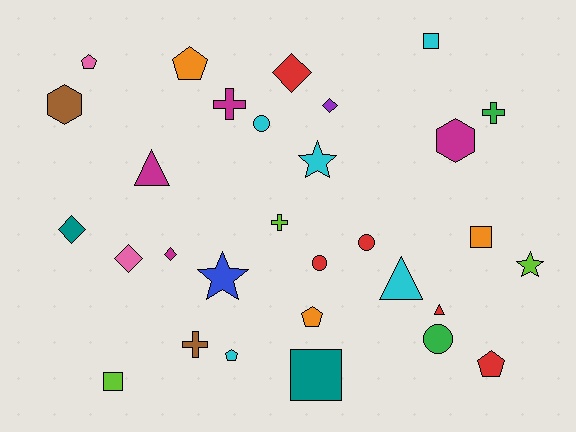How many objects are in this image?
There are 30 objects.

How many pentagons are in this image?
There are 5 pentagons.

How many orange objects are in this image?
There are 3 orange objects.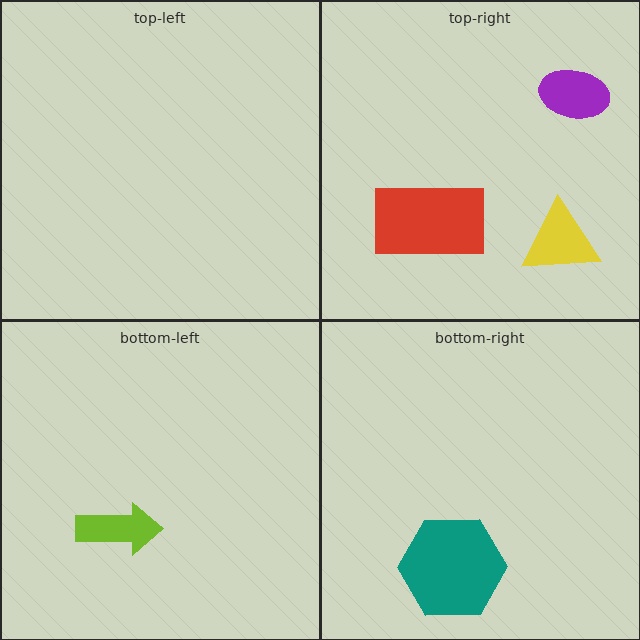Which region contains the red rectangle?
The top-right region.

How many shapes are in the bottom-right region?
1.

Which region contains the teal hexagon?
The bottom-right region.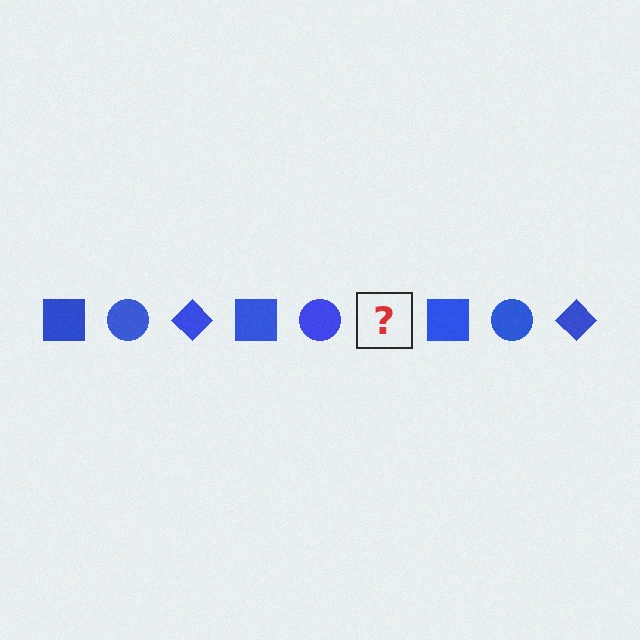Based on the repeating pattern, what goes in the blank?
The blank should be a blue diamond.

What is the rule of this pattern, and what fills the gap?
The rule is that the pattern cycles through square, circle, diamond shapes in blue. The gap should be filled with a blue diamond.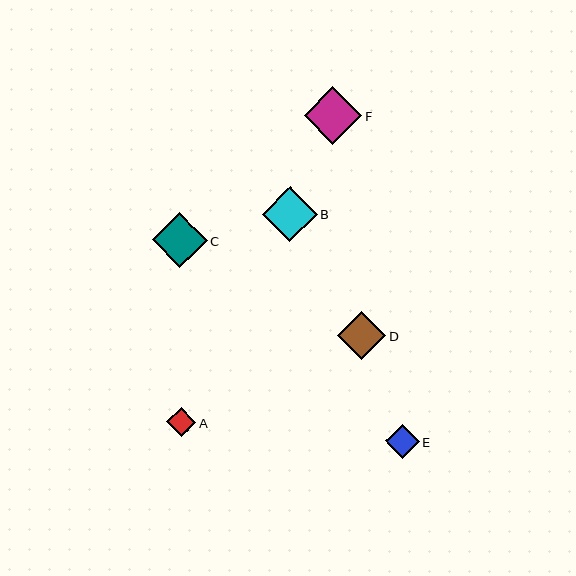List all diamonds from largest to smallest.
From largest to smallest: F, B, C, D, E, A.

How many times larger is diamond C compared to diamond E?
Diamond C is approximately 1.6 times the size of diamond E.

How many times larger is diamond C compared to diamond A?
Diamond C is approximately 1.9 times the size of diamond A.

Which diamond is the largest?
Diamond F is the largest with a size of approximately 58 pixels.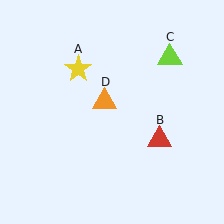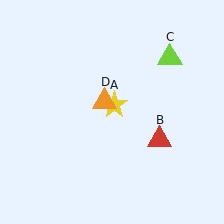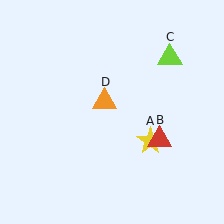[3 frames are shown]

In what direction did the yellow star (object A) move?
The yellow star (object A) moved down and to the right.